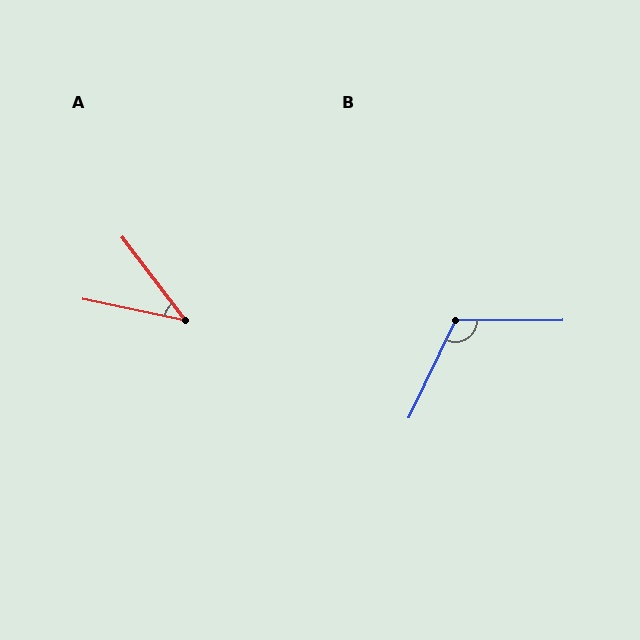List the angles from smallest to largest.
A (41°), B (116°).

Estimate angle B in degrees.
Approximately 116 degrees.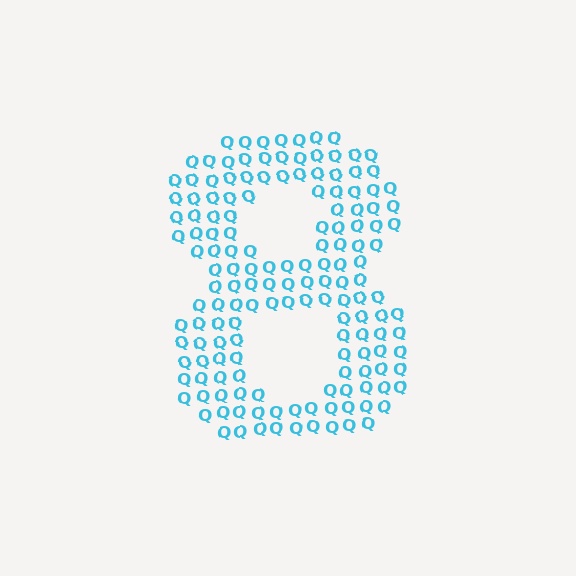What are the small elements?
The small elements are letter Q's.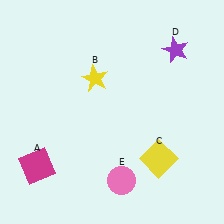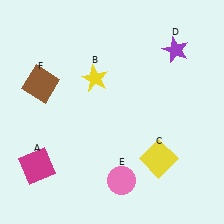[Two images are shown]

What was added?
A brown square (F) was added in Image 2.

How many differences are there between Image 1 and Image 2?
There is 1 difference between the two images.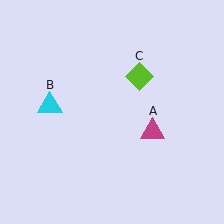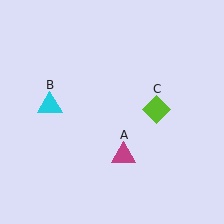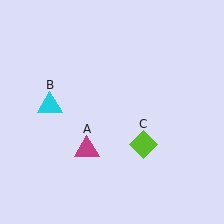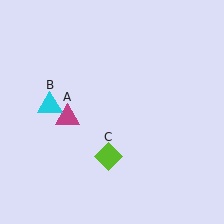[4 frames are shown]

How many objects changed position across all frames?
2 objects changed position: magenta triangle (object A), lime diamond (object C).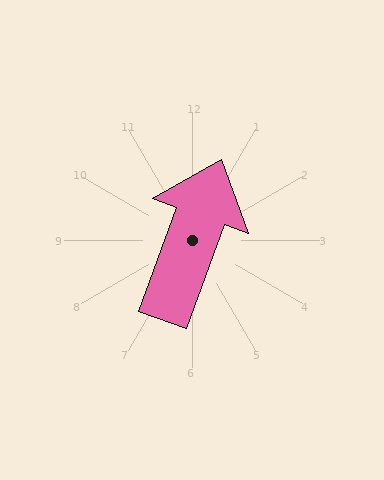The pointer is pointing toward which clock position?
Roughly 1 o'clock.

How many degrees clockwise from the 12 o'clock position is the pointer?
Approximately 20 degrees.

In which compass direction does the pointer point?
North.